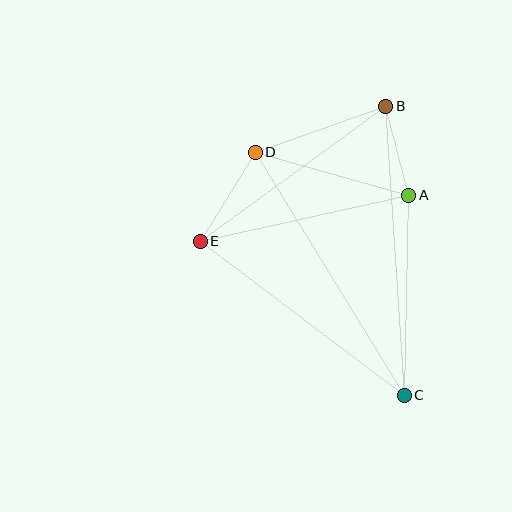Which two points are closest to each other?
Points A and B are closest to each other.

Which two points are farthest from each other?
Points B and C are farthest from each other.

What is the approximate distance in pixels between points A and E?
The distance between A and E is approximately 213 pixels.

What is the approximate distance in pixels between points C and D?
The distance between C and D is approximately 285 pixels.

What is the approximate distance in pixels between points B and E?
The distance between B and E is approximately 229 pixels.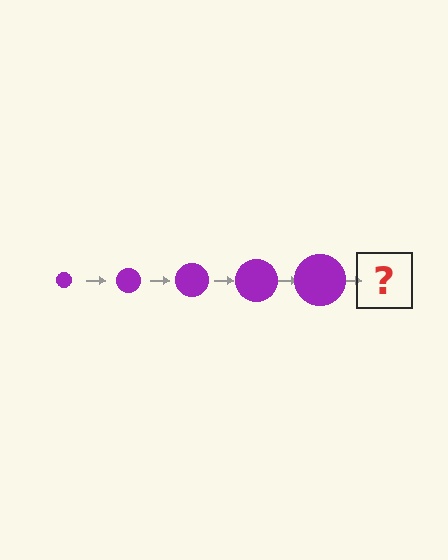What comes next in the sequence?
The next element should be a purple circle, larger than the previous one.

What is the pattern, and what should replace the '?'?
The pattern is that the circle gets progressively larger each step. The '?' should be a purple circle, larger than the previous one.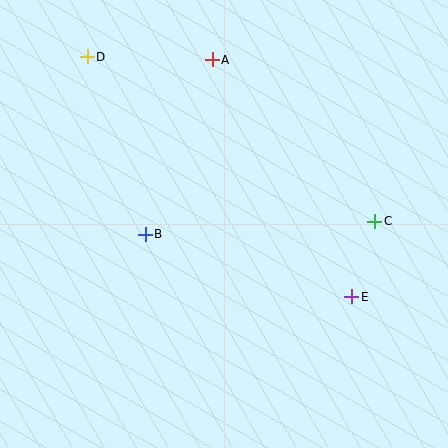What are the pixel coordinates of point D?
Point D is at (87, 57).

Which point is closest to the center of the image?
Point B at (145, 234) is closest to the center.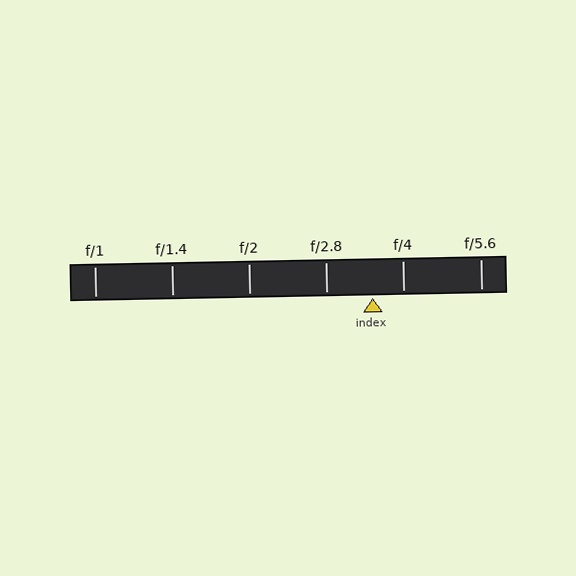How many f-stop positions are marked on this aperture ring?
There are 6 f-stop positions marked.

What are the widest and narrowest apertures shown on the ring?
The widest aperture shown is f/1 and the narrowest is f/5.6.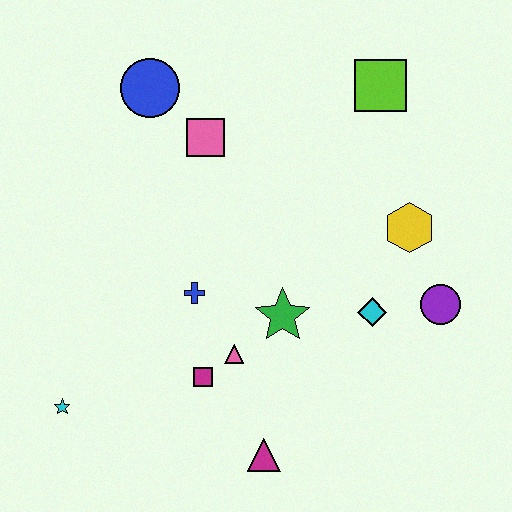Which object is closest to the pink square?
The blue circle is closest to the pink square.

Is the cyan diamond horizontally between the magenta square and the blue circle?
No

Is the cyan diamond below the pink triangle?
No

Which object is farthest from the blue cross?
The lime square is farthest from the blue cross.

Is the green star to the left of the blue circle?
No